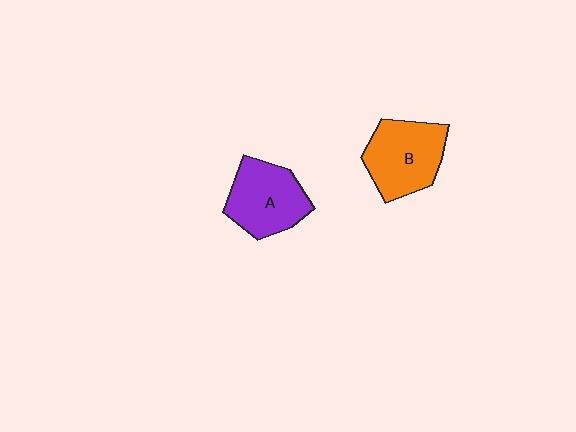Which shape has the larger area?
Shape B (orange).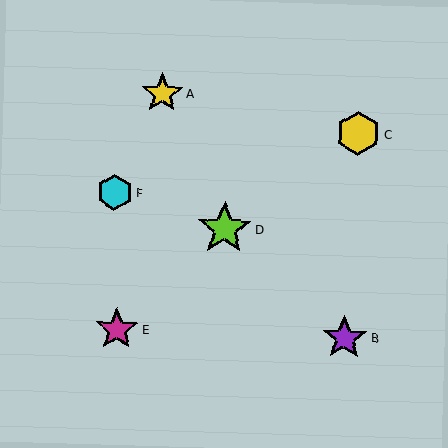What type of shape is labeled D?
Shape D is a lime star.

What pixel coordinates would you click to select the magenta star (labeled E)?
Click at (117, 329) to select the magenta star E.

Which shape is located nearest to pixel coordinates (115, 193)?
The cyan hexagon (labeled F) at (115, 192) is nearest to that location.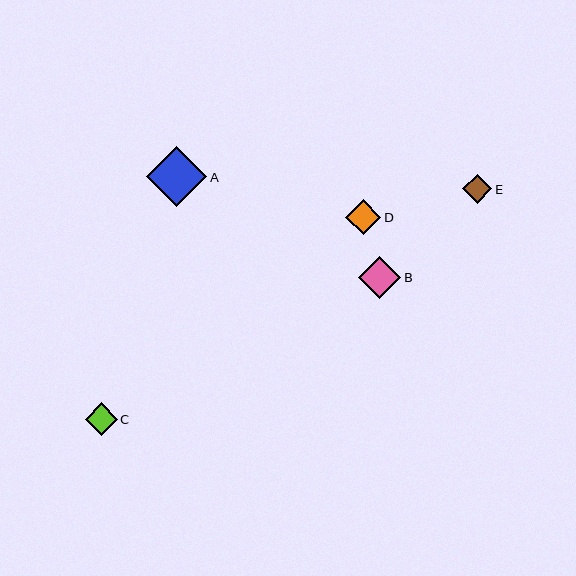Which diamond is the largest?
Diamond A is the largest with a size of approximately 60 pixels.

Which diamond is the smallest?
Diamond E is the smallest with a size of approximately 29 pixels.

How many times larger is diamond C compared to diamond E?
Diamond C is approximately 1.1 times the size of diamond E.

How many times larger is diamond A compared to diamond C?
Diamond A is approximately 1.9 times the size of diamond C.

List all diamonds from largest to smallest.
From largest to smallest: A, B, D, C, E.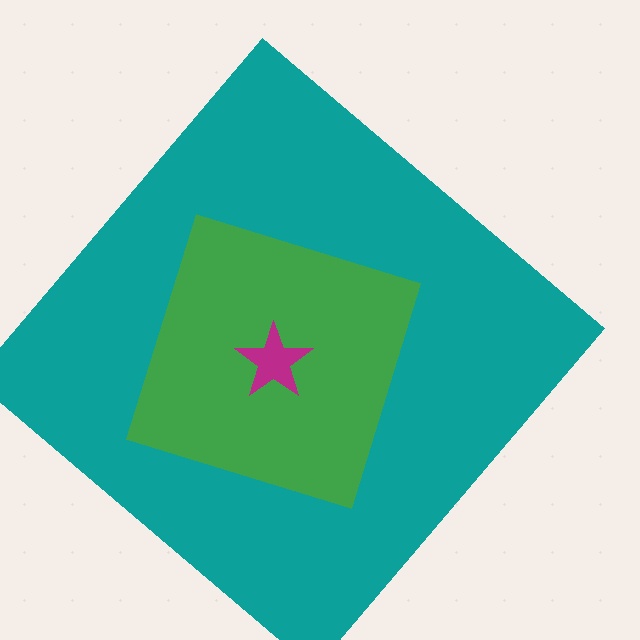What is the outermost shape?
The teal diamond.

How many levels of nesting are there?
3.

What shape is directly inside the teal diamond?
The green diamond.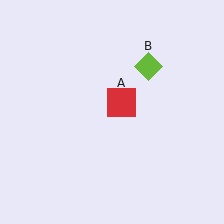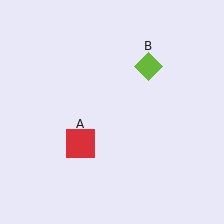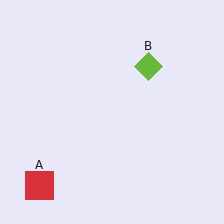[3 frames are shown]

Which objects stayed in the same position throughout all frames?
Lime diamond (object B) remained stationary.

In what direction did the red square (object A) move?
The red square (object A) moved down and to the left.